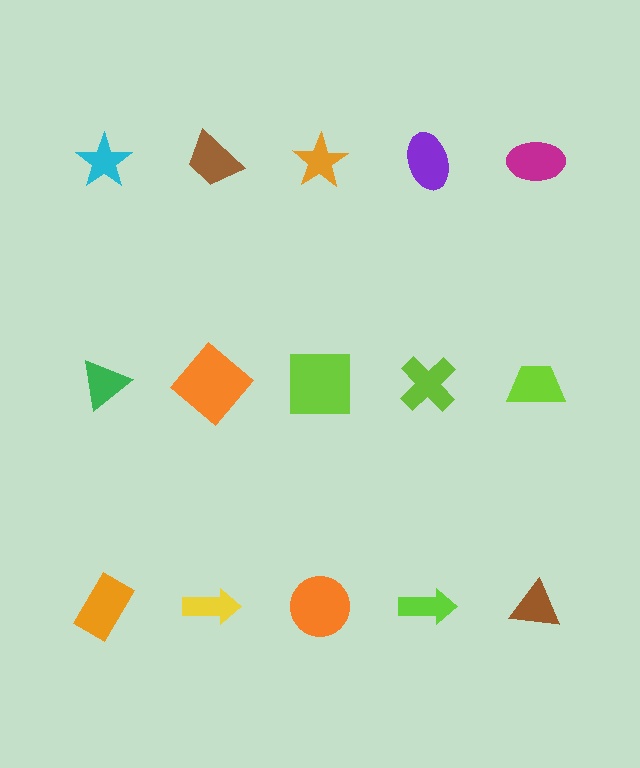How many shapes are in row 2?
5 shapes.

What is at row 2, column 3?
A lime square.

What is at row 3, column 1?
An orange rectangle.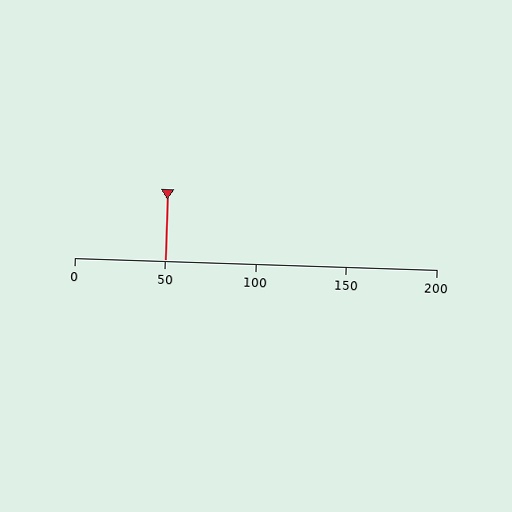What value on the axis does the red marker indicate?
The marker indicates approximately 50.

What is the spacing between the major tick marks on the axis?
The major ticks are spaced 50 apart.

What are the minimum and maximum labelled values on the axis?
The axis runs from 0 to 200.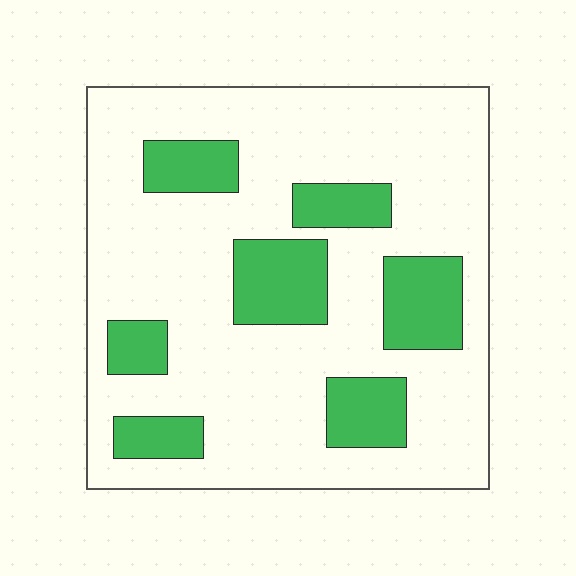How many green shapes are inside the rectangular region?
7.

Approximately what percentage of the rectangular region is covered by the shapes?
Approximately 25%.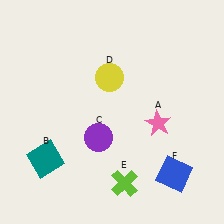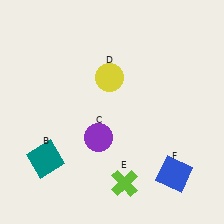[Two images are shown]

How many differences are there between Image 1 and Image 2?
There is 1 difference between the two images.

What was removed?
The pink star (A) was removed in Image 2.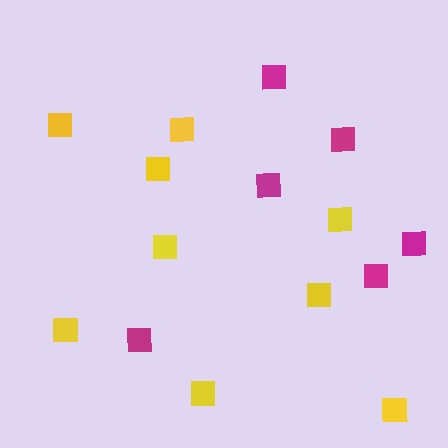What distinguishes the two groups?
There are 2 groups: one group of magenta squares (6) and one group of yellow squares (9).